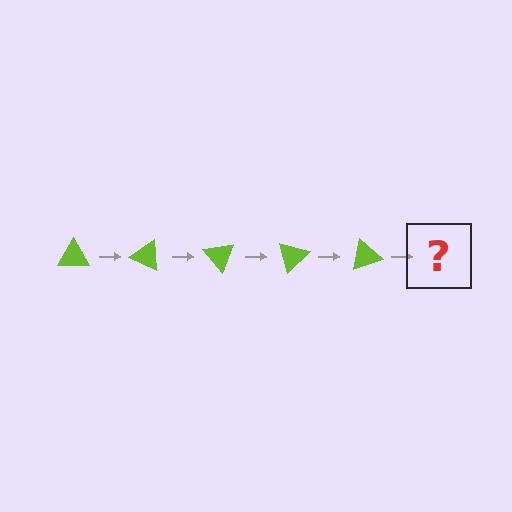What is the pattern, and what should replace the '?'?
The pattern is that the triangle rotates 25 degrees each step. The '?' should be a lime triangle rotated 125 degrees.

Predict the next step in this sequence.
The next step is a lime triangle rotated 125 degrees.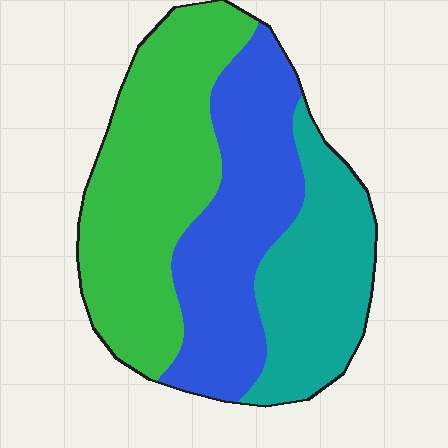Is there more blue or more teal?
Blue.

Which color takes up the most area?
Green, at roughly 40%.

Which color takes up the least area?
Teal, at roughly 25%.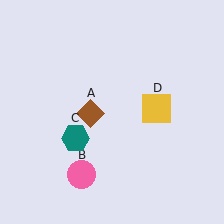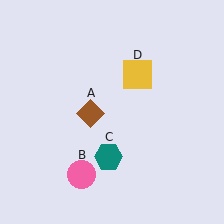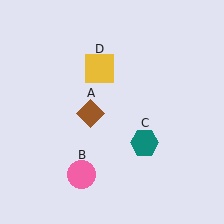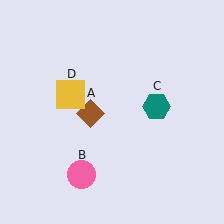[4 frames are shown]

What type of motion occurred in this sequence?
The teal hexagon (object C), yellow square (object D) rotated counterclockwise around the center of the scene.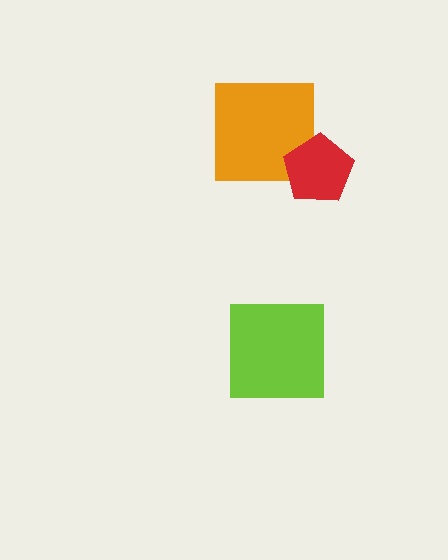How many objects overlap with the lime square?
0 objects overlap with the lime square.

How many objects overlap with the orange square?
1 object overlaps with the orange square.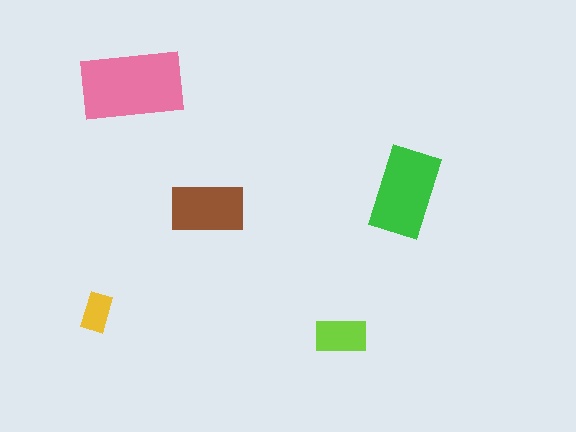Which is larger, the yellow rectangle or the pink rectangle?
The pink one.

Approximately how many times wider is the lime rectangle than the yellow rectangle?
About 1.5 times wider.